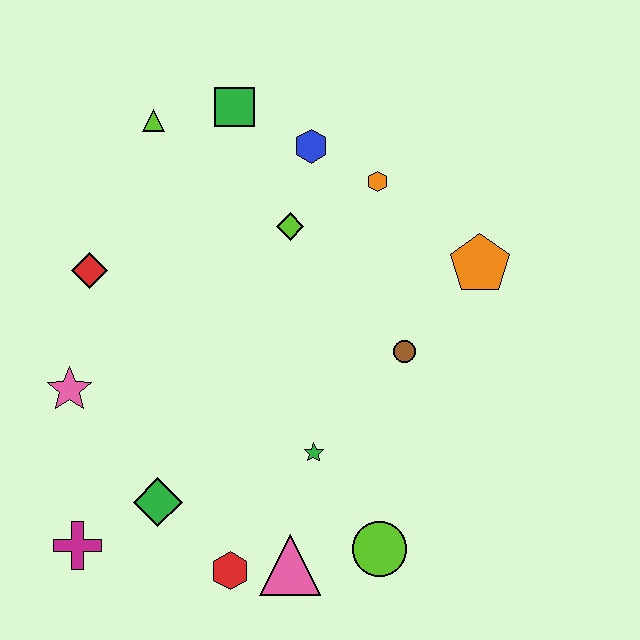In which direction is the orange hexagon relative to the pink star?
The orange hexagon is to the right of the pink star.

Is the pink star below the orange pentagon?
Yes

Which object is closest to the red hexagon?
The pink triangle is closest to the red hexagon.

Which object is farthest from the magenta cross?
The orange pentagon is farthest from the magenta cross.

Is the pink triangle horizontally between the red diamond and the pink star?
No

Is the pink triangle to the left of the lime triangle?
No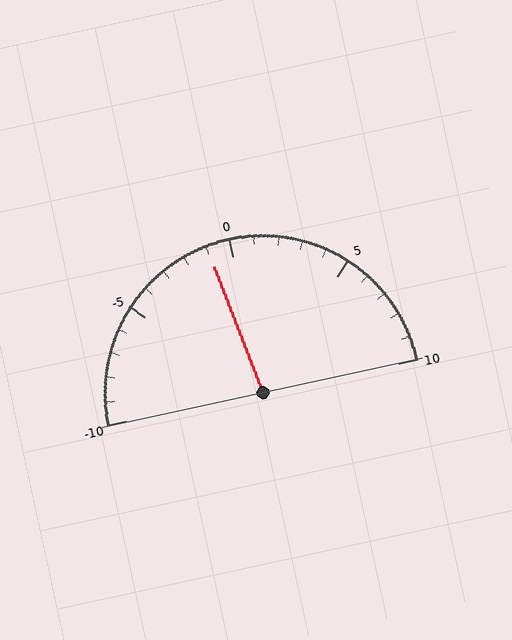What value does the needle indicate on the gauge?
The needle indicates approximately -1.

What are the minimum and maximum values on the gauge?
The gauge ranges from -10 to 10.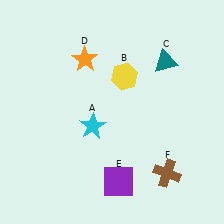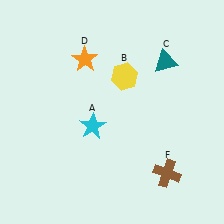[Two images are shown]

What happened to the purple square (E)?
The purple square (E) was removed in Image 2. It was in the bottom-right area of Image 1.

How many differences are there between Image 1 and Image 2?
There is 1 difference between the two images.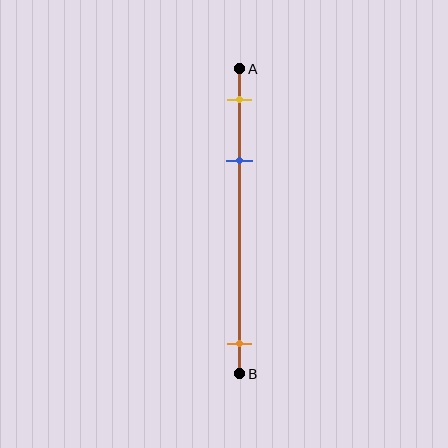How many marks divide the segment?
There are 3 marks dividing the segment.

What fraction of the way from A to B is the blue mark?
The blue mark is approximately 30% (0.3) of the way from A to B.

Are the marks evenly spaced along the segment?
No, the marks are not evenly spaced.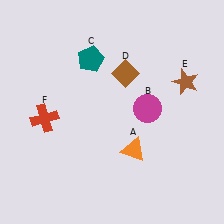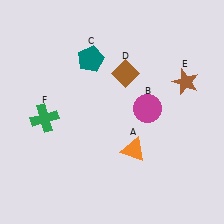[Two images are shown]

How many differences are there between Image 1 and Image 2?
There is 1 difference between the two images.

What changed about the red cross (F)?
In Image 1, F is red. In Image 2, it changed to green.